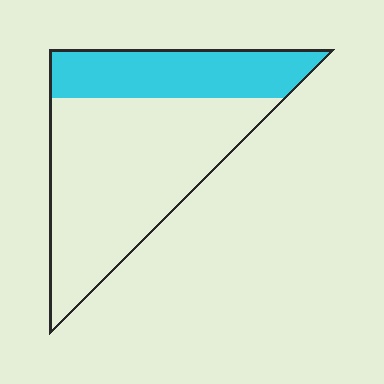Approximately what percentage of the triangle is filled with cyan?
Approximately 30%.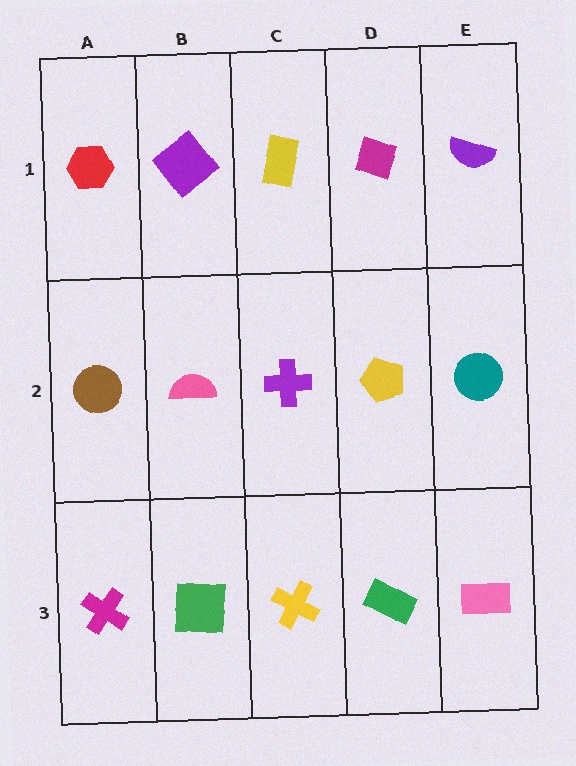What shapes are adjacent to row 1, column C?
A purple cross (row 2, column C), a purple diamond (row 1, column B), a magenta diamond (row 1, column D).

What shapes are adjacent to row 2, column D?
A magenta diamond (row 1, column D), a green rectangle (row 3, column D), a purple cross (row 2, column C), a teal circle (row 2, column E).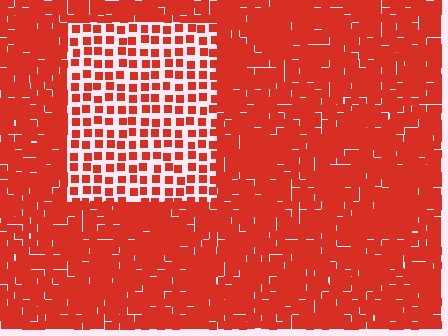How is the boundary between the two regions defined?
The boundary is defined by a change in element density (approximately 2.4x ratio). All elements are the same color, size, and shape.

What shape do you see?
I see a rectangle.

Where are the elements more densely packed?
The elements are more densely packed outside the rectangle boundary.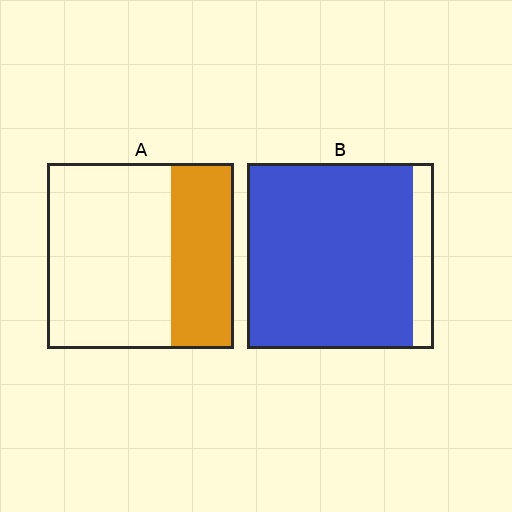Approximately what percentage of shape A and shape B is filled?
A is approximately 35% and B is approximately 90%.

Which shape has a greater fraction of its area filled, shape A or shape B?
Shape B.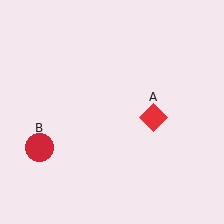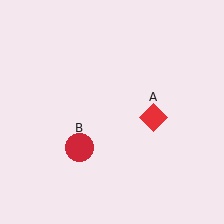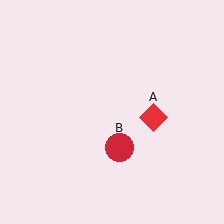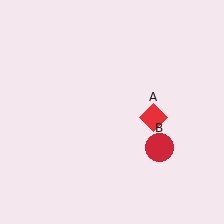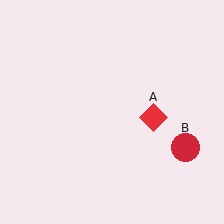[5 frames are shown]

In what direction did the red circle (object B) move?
The red circle (object B) moved right.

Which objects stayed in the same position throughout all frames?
Red diamond (object A) remained stationary.